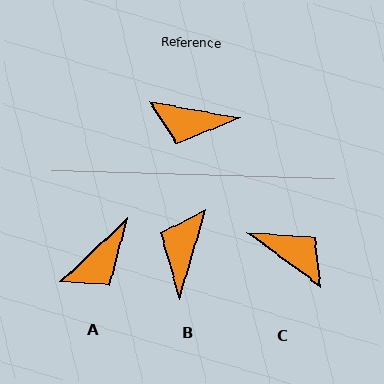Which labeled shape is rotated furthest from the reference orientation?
C, about 154 degrees away.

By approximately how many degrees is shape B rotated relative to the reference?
Approximately 96 degrees clockwise.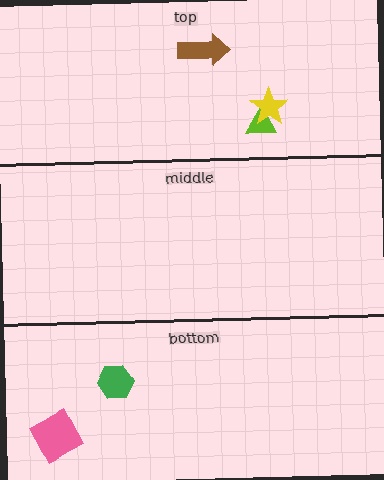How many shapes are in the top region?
3.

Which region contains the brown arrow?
The top region.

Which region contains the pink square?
The bottom region.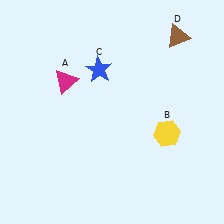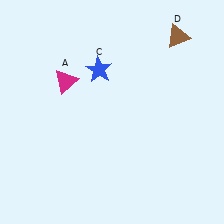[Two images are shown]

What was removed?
The yellow hexagon (B) was removed in Image 2.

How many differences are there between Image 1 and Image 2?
There is 1 difference between the two images.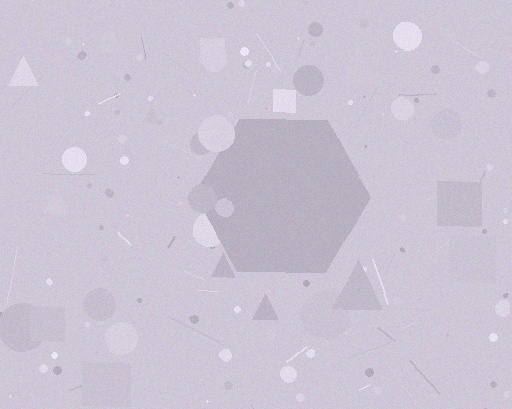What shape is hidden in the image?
A hexagon is hidden in the image.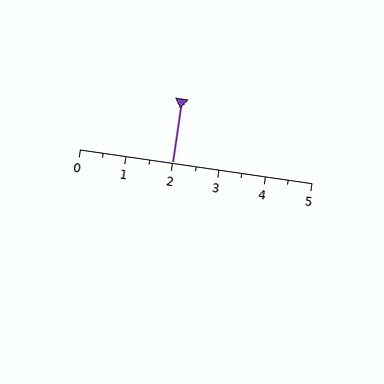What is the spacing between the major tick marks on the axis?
The major ticks are spaced 1 apart.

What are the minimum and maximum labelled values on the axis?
The axis runs from 0 to 5.